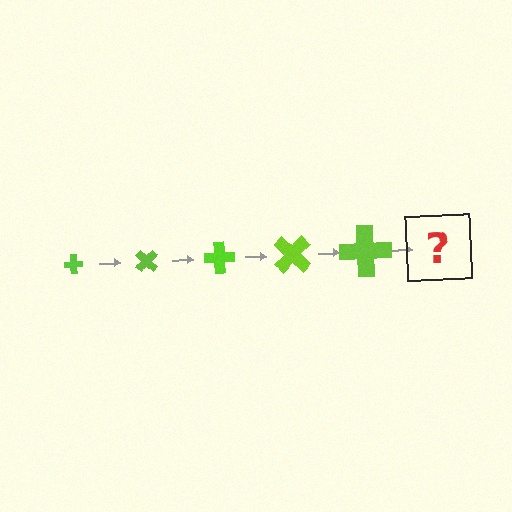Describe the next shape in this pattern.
It should be a cross, larger than the previous one and rotated 225 degrees from the start.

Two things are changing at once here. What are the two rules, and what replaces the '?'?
The two rules are that the cross grows larger each step and it rotates 45 degrees each step. The '?' should be a cross, larger than the previous one and rotated 225 degrees from the start.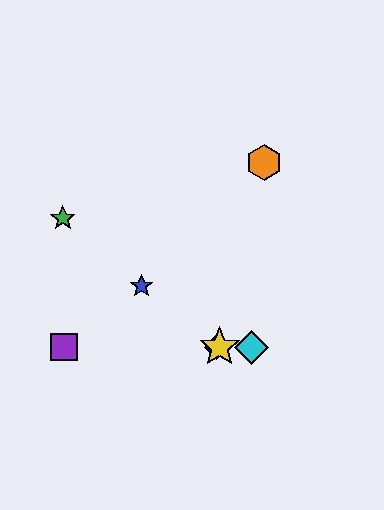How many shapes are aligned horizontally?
4 shapes (the red diamond, the yellow star, the purple square, the cyan diamond) are aligned horizontally.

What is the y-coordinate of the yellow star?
The yellow star is at y≈347.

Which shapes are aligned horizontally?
The red diamond, the yellow star, the purple square, the cyan diamond are aligned horizontally.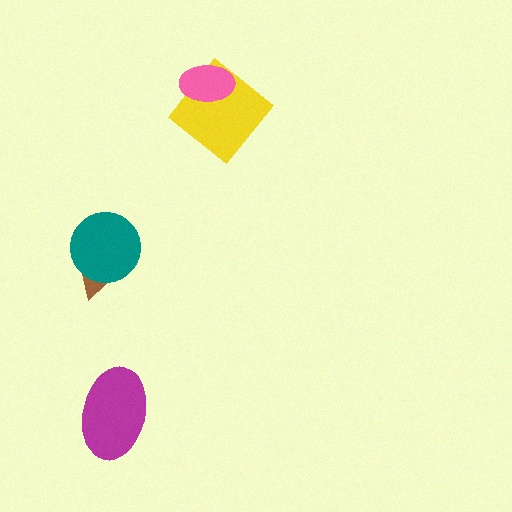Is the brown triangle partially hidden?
Yes, it is partially covered by another shape.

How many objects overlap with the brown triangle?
1 object overlaps with the brown triangle.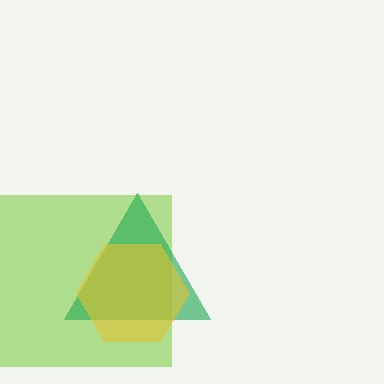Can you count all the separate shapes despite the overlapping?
Yes, there are 3 separate shapes.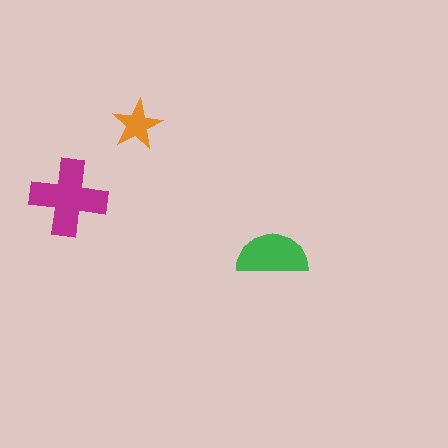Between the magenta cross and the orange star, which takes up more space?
The magenta cross.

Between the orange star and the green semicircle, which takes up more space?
The green semicircle.